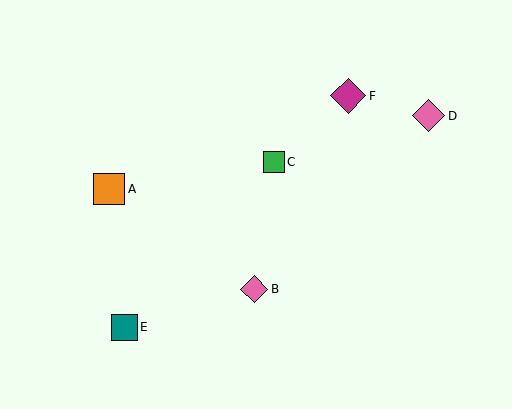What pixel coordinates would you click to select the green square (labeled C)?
Click at (274, 162) to select the green square C.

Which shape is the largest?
The magenta diamond (labeled F) is the largest.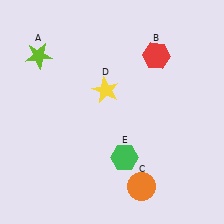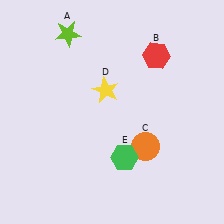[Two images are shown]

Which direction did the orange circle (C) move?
The orange circle (C) moved up.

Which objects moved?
The objects that moved are: the lime star (A), the orange circle (C).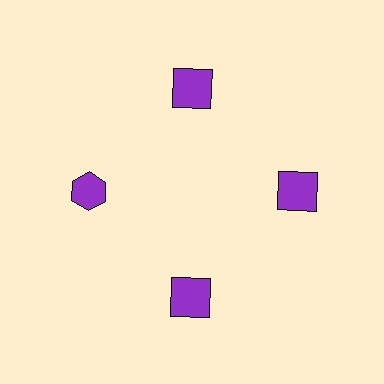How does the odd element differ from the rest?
It has a different shape: hexagon instead of square.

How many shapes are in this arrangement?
There are 4 shapes arranged in a ring pattern.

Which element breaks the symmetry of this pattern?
The purple hexagon at roughly the 9 o'clock position breaks the symmetry. All other shapes are purple squares.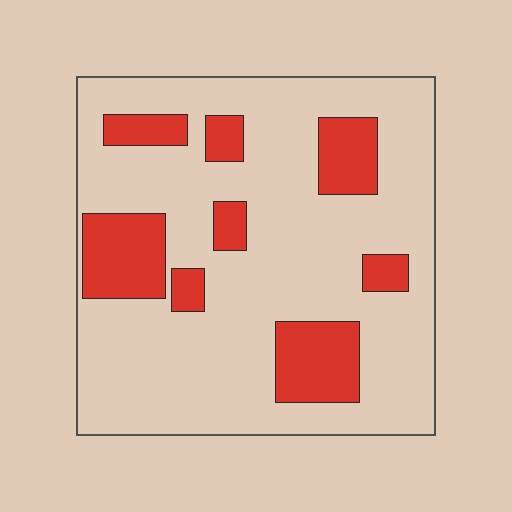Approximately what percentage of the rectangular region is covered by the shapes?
Approximately 20%.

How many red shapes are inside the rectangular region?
8.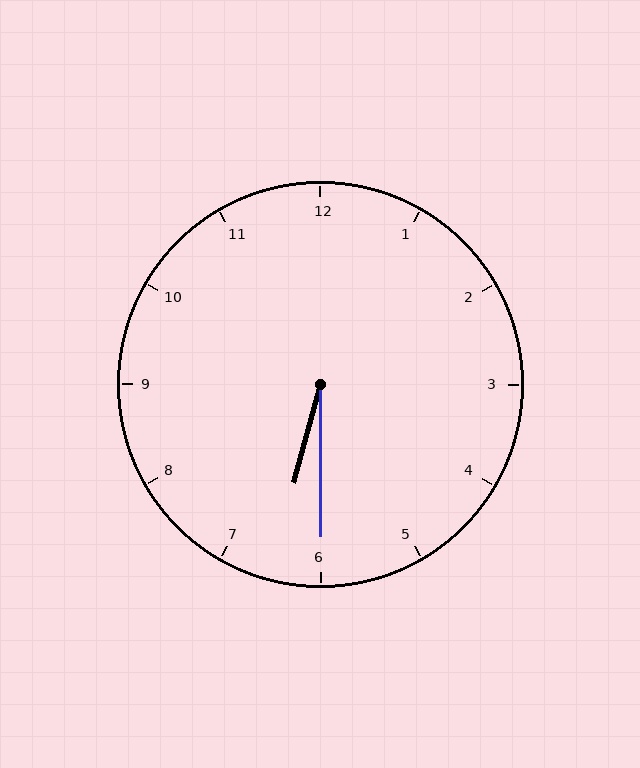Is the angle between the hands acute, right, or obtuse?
It is acute.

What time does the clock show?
6:30.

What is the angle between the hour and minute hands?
Approximately 15 degrees.